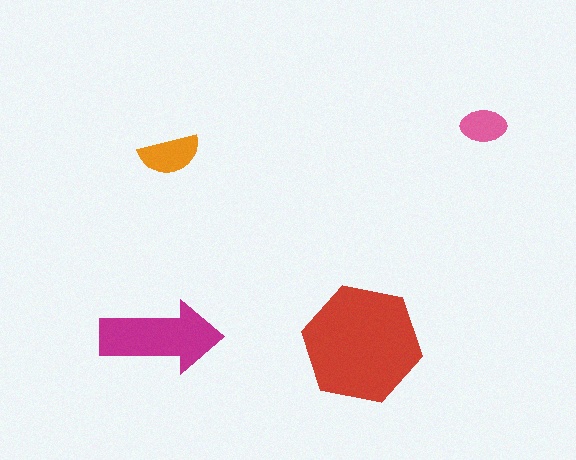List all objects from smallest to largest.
The pink ellipse, the orange semicircle, the magenta arrow, the red hexagon.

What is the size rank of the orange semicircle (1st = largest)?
3rd.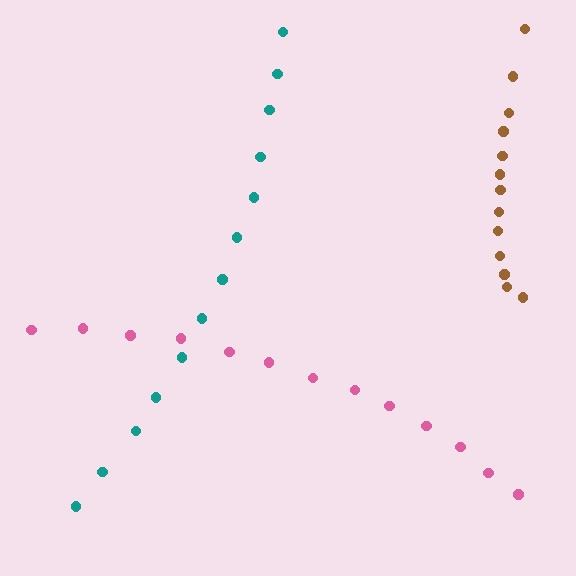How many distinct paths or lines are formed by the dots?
There are 3 distinct paths.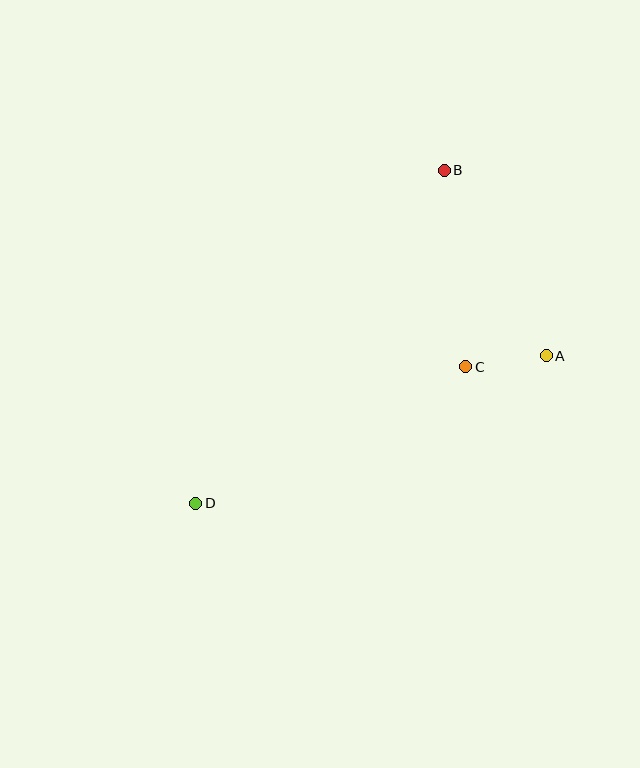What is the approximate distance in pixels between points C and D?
The distance between C and D is approximately 303 pixels.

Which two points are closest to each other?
Points A and C are closest to each other.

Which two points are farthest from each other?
Points B and D are farthest from each other.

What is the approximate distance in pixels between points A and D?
The distance between A and D is approximately 380 pixels.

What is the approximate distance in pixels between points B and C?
The distance between B and C is approximately 198 pixels.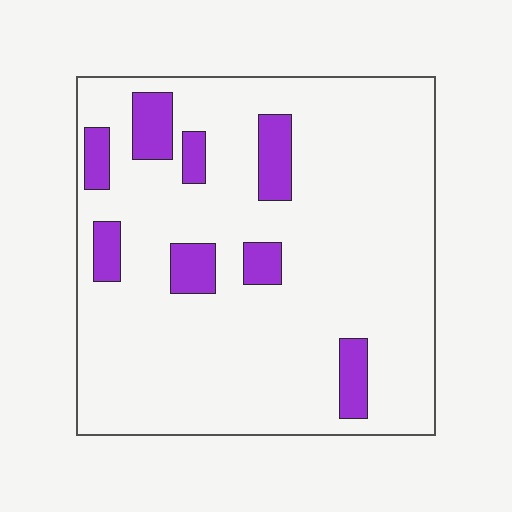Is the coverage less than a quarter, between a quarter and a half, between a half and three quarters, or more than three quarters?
Less than a quarter.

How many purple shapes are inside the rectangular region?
8.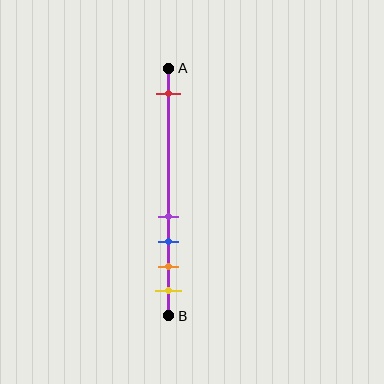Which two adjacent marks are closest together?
The purple and blue marks are the closest adjacent pair.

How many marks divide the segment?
There are 5 marks dividing the segment.